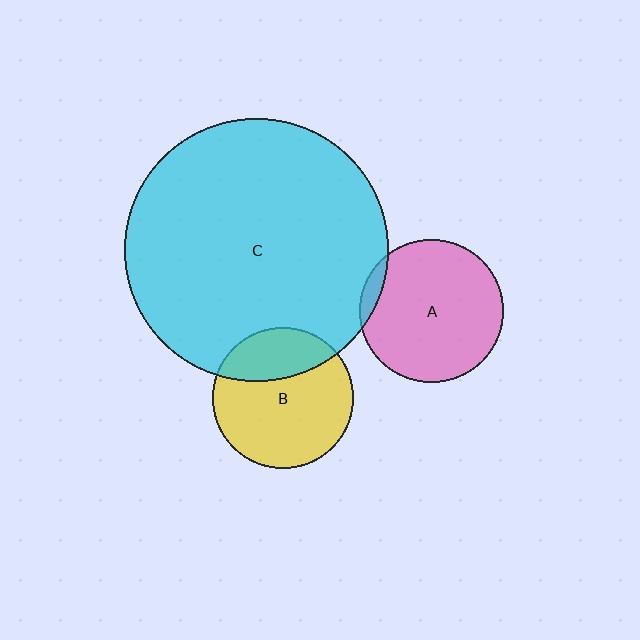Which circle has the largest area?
Circle C (cyan).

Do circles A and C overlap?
Yes.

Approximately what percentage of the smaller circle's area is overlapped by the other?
Approximately 5%.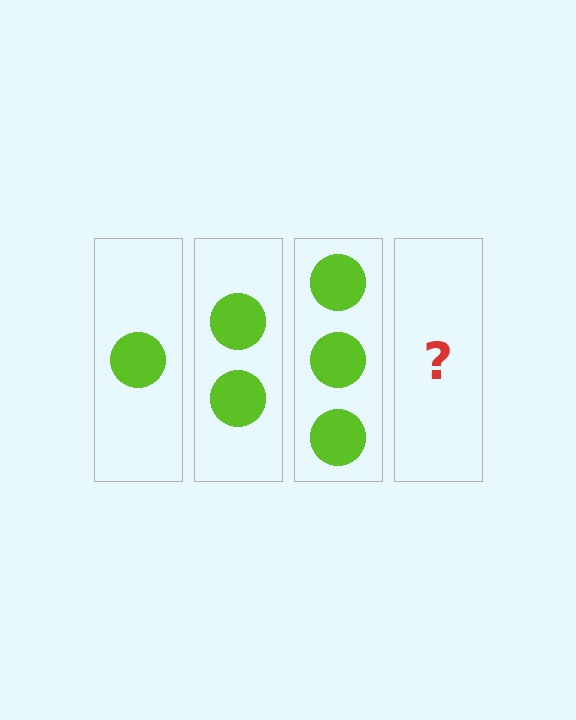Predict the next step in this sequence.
The next step is 4 circles.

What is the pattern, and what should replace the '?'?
The pattern is that each step adds one more circle. The '?' should be 4 circles.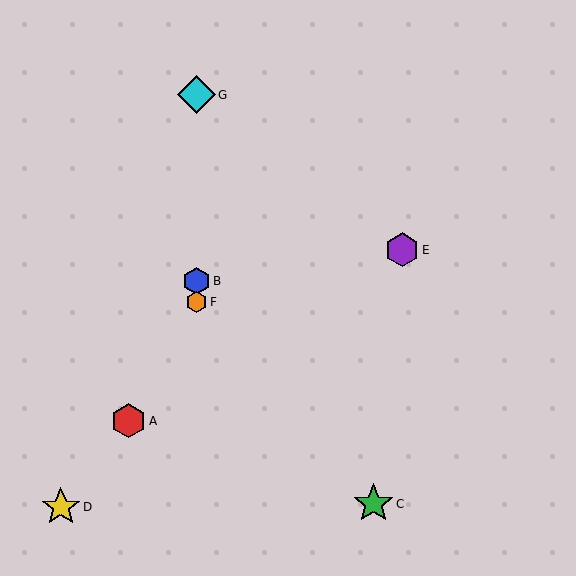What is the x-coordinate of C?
Object C is at x≈373.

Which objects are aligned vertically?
Objects B, F, G are aligned vertically.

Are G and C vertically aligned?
No, G is at x≈196 and C is at x≈373.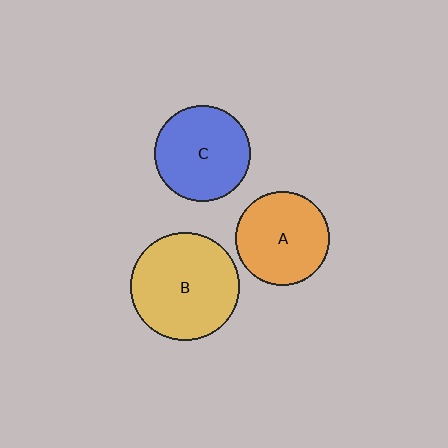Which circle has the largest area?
Circle B (yellow).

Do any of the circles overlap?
No, none of the circles overlap.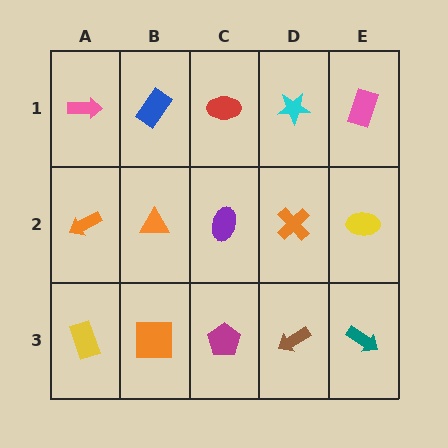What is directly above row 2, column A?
A pink arrow.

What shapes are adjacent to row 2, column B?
A blue rectangle (row 1, column B), an orange square (row 3, column B), an orange arrow (row 2, column A), a purple ellipse (row 2, column C).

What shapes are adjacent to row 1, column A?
An orange arrow (row 2, column A), a blue rectangle (row 1, column B).